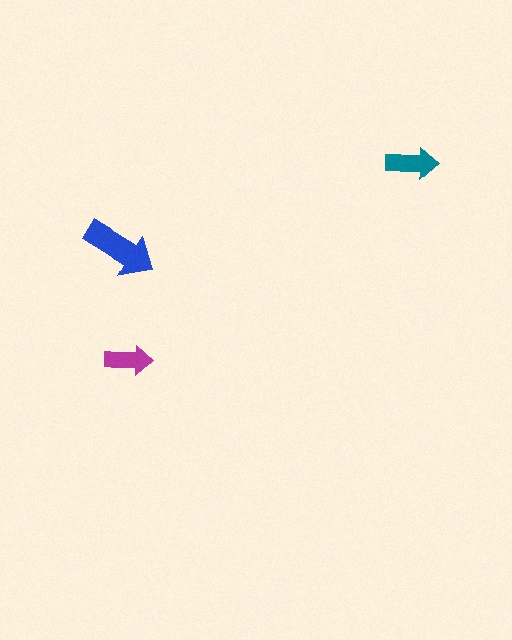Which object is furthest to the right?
The teal arrow is rightmost.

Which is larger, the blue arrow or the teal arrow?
The blue one.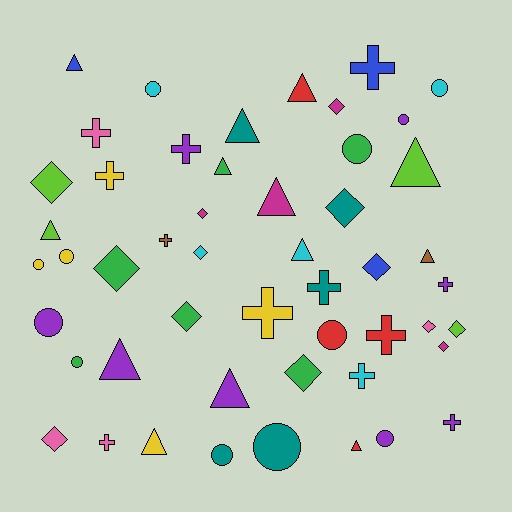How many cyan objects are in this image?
There are 5 cyan objects.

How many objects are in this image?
There are 50 objects.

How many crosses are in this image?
There are 12 crosses.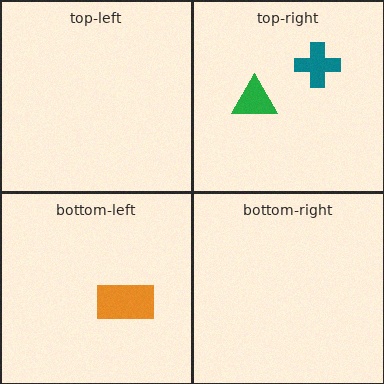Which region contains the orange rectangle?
The bottom-left region.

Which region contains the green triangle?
The top-right region.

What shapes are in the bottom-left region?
The orange rectangle.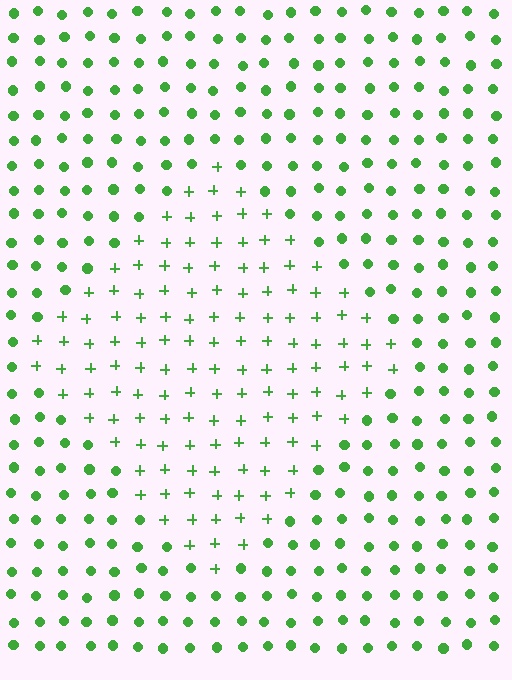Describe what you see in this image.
The image is filled with small green elements arranged in a uniform grid. A diamond-shaped region contains plus signs, while the surrounding area contains circles. The boundary is defined purely by the change in element shape.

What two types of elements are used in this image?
The image uses plus signs inside the diamond region and circles outside it.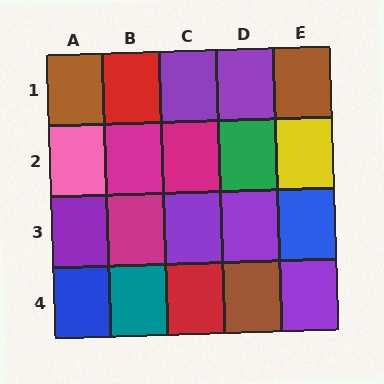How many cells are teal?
1 cell is teal.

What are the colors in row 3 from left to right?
Purple, magenta, purple, purple, blue.